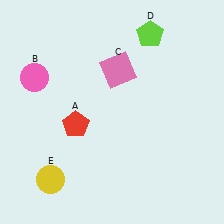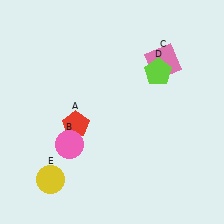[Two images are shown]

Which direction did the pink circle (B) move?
The pink circle (B) moved down.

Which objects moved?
The objects that moved are: the pink circle (B), the pink square (C), the lime pentagon (D).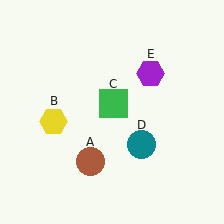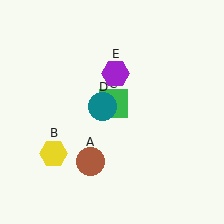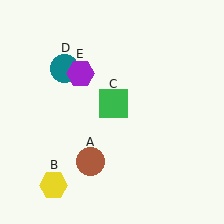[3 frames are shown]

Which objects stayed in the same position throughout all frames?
Brown circle (object A) and green square (object C) remained stationary.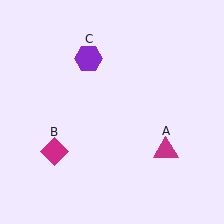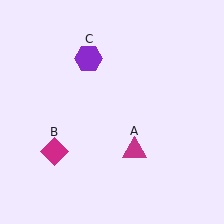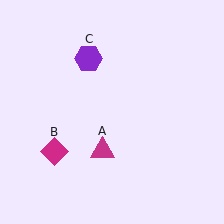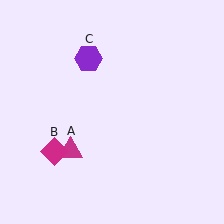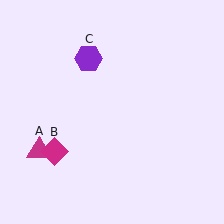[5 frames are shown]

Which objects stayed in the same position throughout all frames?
Magenta diamond (object B) and purple hexagon (object C) remained stationary.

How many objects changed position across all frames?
1 object changed position: magenta triangle (object A).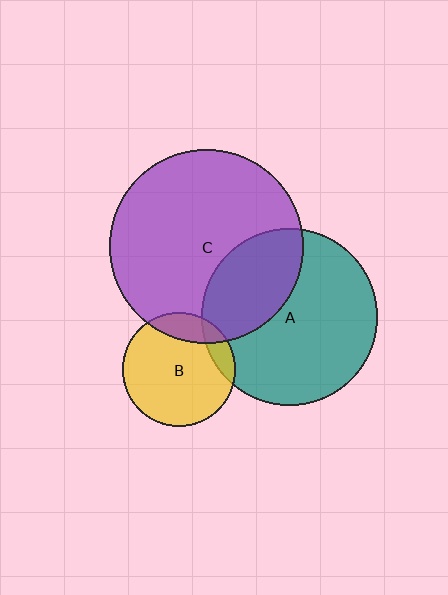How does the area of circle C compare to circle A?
Approximately 1.2 times.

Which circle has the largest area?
Circle C (purple).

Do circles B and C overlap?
Yes.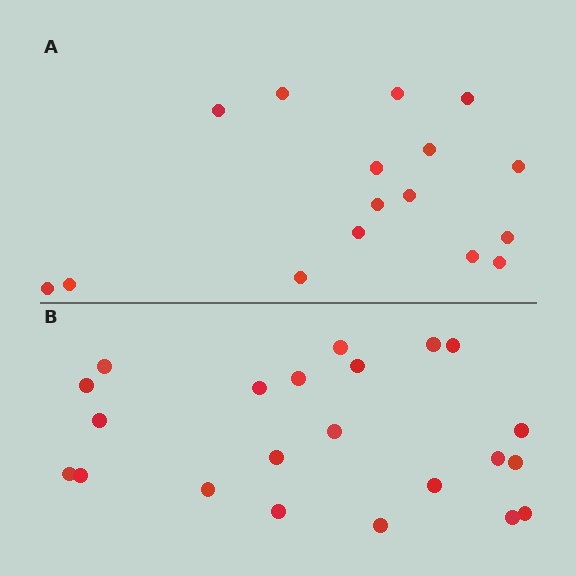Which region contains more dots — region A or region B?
Region B (the bottom region) has more dots.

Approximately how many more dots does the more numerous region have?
Region B has about 6 more dots than region A.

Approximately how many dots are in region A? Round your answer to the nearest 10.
About 20 dots. (The exact count is 16, which rounds to 20.)